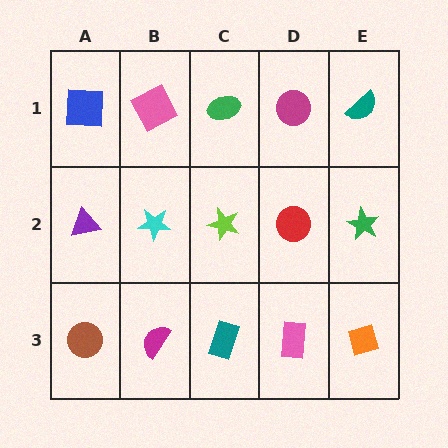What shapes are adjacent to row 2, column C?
A green ellipse (row 1, column C), a teal rectangle (row 3, column C), a cyan star (row 2, column B), a red circle (row 2, column D).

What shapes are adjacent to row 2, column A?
A blue square (row 1, column A), a brown circle (row 3, column A), a cyan star (row 2, column B).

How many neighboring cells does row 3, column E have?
2.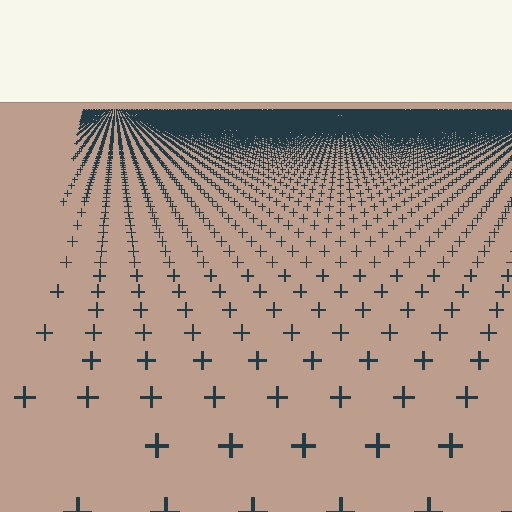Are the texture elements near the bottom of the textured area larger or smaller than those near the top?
Larger. Near the bottom, elements are closer to the viewer and appear at a bigger on-screen size.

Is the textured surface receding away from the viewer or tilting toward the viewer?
The surface is receding away from the viewer. Texture elements get smaller and denser toward the top.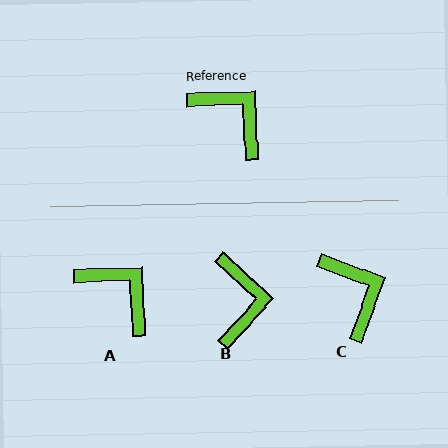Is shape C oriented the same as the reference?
No, it is off by about 23 degrees.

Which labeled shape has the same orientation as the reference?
A.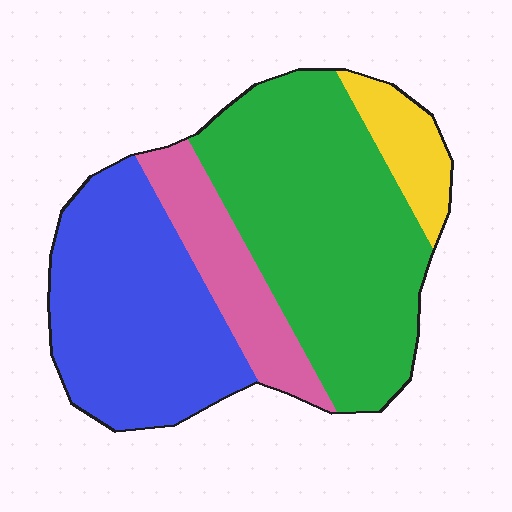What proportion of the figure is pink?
Pink takes up less than a sixth of the figure.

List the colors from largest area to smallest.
From largest to smallest: green, blue, pink, yellow.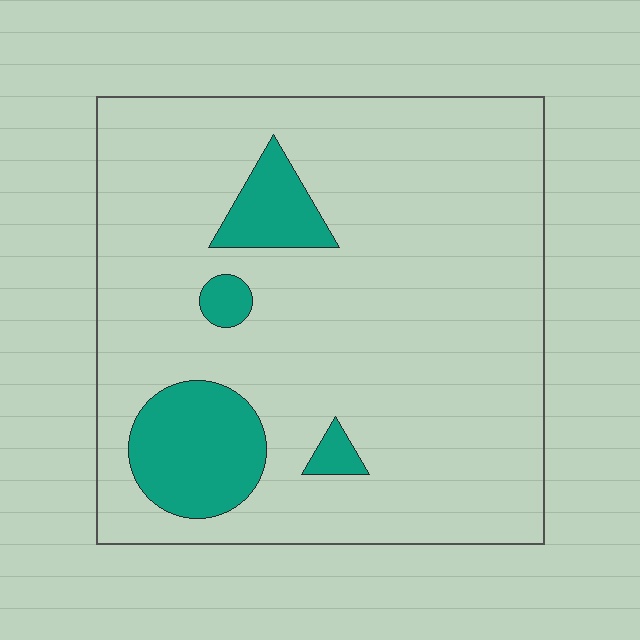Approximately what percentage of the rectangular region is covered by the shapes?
Approximately 15%.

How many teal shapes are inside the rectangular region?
4.